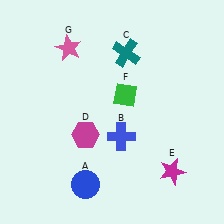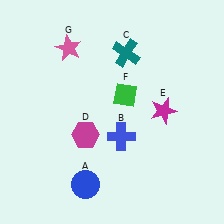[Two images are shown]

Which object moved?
The magenta star (E) moved up.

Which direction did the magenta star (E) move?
The magenta star (E) moved up.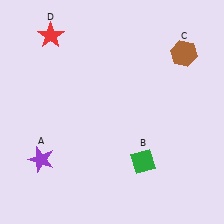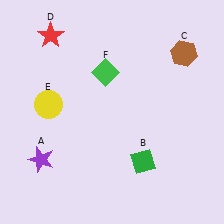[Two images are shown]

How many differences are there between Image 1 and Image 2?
There are 2 differences between the two images.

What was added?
A yellow circle (E), a green diamond (F) were added in Image 2.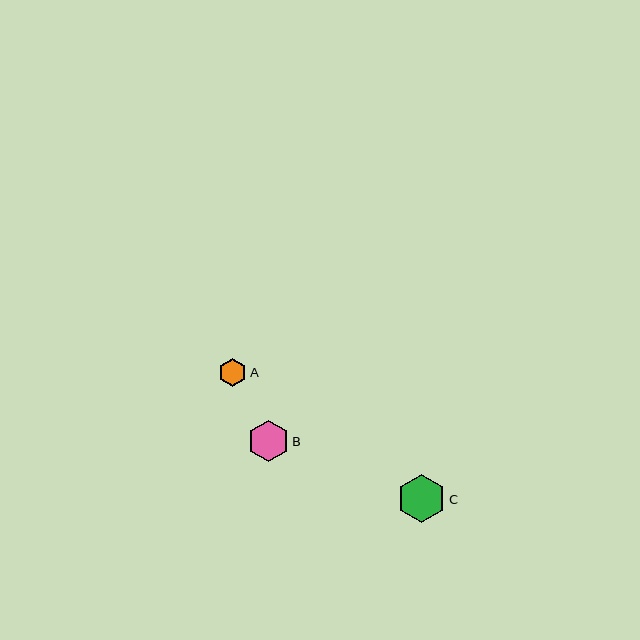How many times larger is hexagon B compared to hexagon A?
Hexagon B is approximately 1.5 times the size of hexagon A.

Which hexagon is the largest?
Hexagon C is the largest with a size of approximately 48 pixels.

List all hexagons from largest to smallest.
From largest to smallest: C, B, A.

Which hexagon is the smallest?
Hexagon A is the smallest with a size of approximately 28 pixels.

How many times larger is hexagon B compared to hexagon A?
Hexagon B is approximately 1.5 times the size of hexagon A.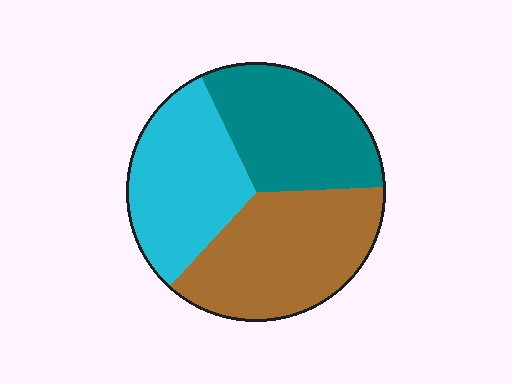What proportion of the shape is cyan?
Cyan takes up about one third (1/3) of the shape.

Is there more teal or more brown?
Brown.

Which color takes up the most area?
Brown, at roughly 35%.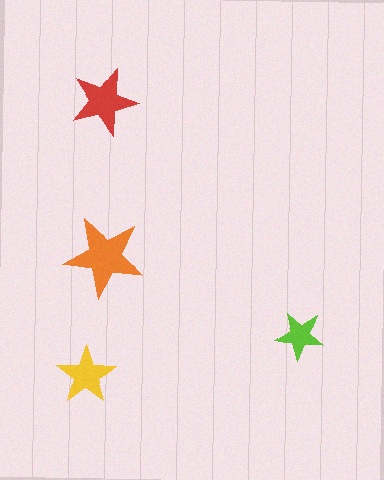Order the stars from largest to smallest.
the orange one, the red one, the yellow one, the lime one.